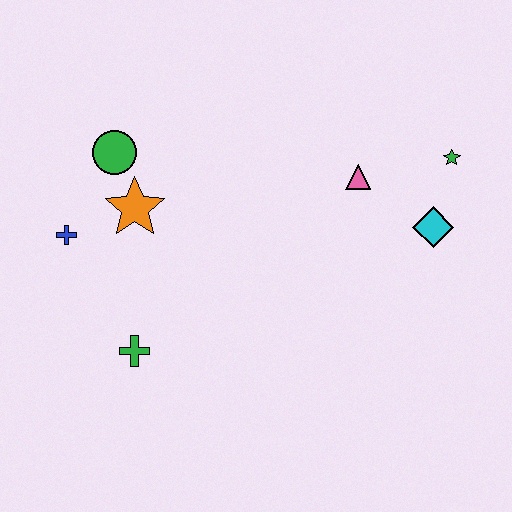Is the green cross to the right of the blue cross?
Yes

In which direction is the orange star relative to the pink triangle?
The orange star is to the left of the pink triangle.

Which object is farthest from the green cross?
The green star is farthest from the green cross.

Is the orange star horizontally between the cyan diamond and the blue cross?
Yes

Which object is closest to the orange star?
The green circle is closest to the orange star.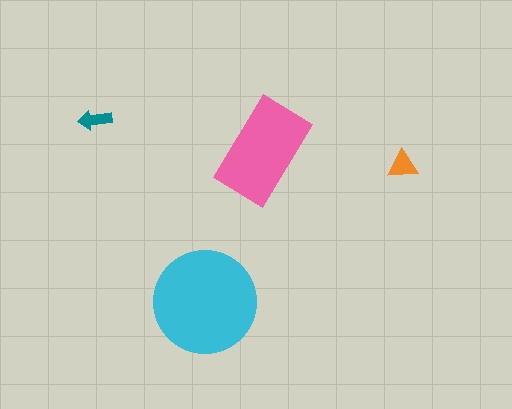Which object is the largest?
The cyan circle.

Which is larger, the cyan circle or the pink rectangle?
The cyan circle.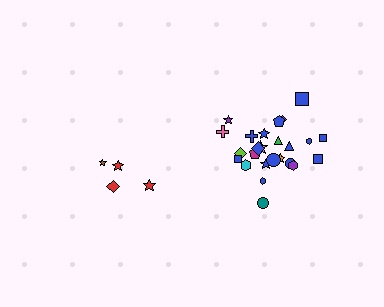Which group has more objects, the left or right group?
The right group.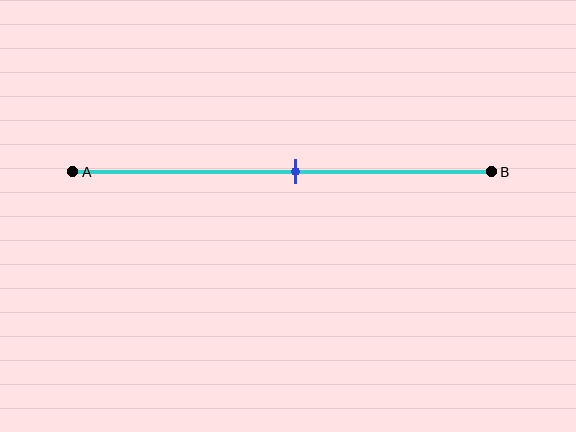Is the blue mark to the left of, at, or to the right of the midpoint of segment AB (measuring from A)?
The blue mark is to the right of the midpoint of segment AB.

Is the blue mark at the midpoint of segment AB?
No, the mark is at about 55% from A, not at the 50% midpoint.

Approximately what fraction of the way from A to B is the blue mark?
The blue mark is approximately 55% of the way from A to B.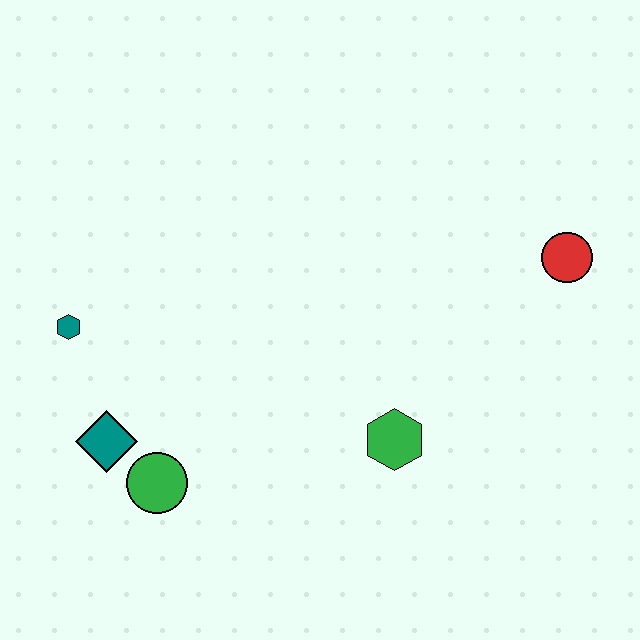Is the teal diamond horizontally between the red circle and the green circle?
No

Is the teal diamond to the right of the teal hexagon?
Yes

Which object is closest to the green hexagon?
The green circle is closest to the green hexagon.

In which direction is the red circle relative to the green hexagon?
The red circle is above the green hexagon.